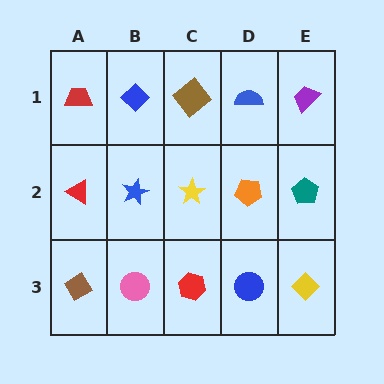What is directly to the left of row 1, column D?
A brown diamond.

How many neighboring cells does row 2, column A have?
3.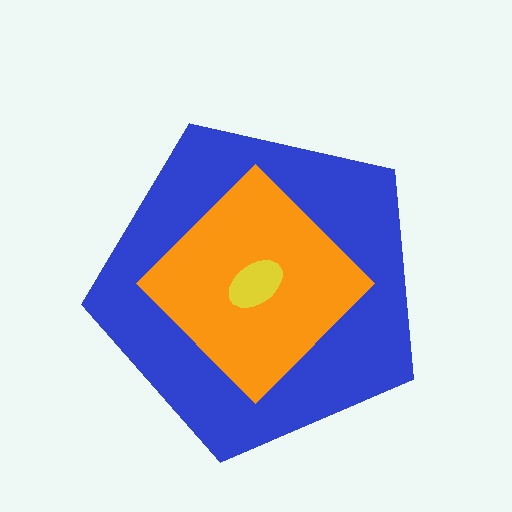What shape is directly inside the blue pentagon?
The orange diamond.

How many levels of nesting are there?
3.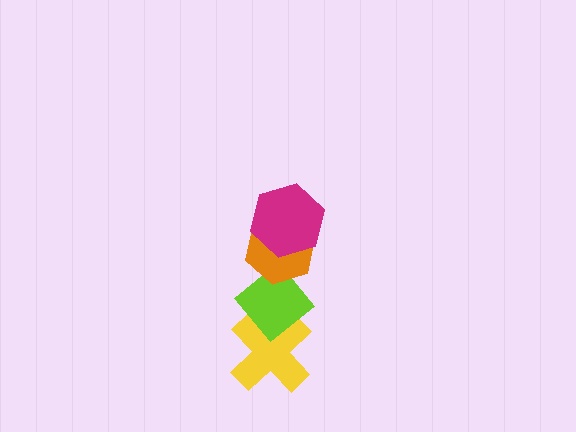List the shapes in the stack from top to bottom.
From top to bottom: the magenta hexagon, the orange hexagon, the lime diamond, the yellow cross.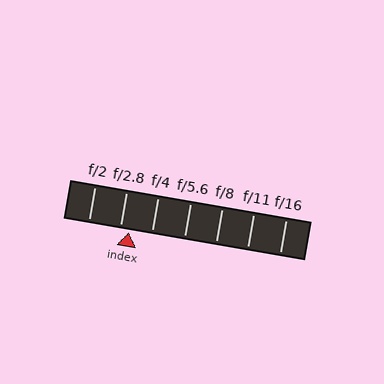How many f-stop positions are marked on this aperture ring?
There are 7 f-stop positions marked.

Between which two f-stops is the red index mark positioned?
The index mark is between f/2.8 and f/4.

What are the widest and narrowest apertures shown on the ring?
The widest aperture shown is f/2 and the narrowest is f/16.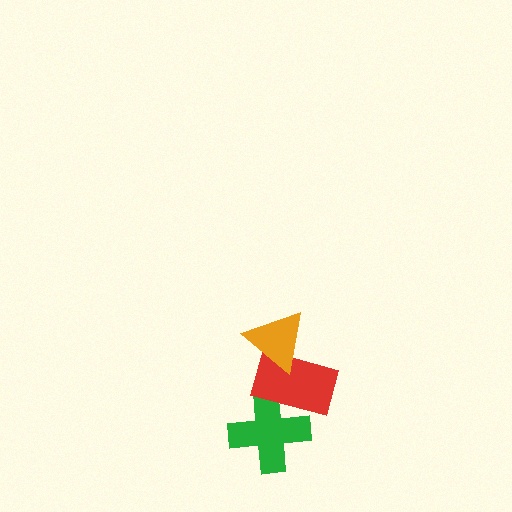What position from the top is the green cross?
The green cross is 3rd from the top.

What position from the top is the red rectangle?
The red rectangle is 2nd from the top.